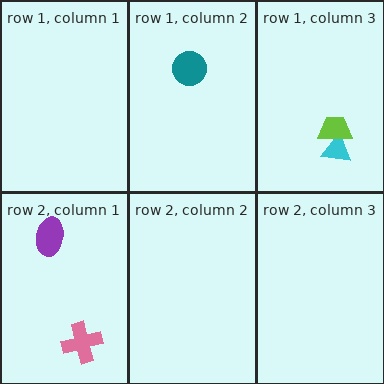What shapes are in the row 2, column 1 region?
The purple ellipse, the pink cross.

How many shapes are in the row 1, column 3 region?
2.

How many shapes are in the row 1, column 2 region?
1.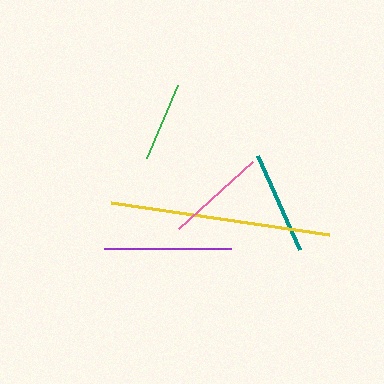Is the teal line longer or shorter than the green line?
The teal line is longer than the green line.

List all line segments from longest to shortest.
From longest to shortest: yellow, purple, teal, pink, green.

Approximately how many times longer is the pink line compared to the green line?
The pink line is approximately 1.2 times the length of the green line.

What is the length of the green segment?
The green segment is approximately 80 pixels long.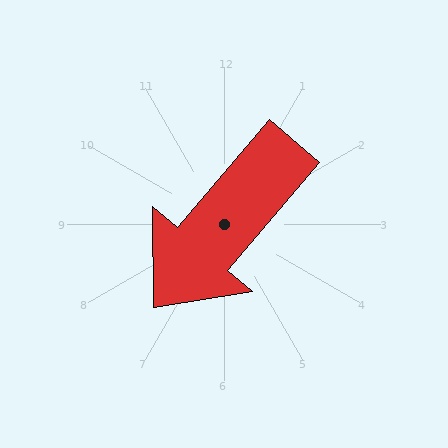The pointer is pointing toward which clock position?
Roughly 7 o'clock.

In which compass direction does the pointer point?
Southwest.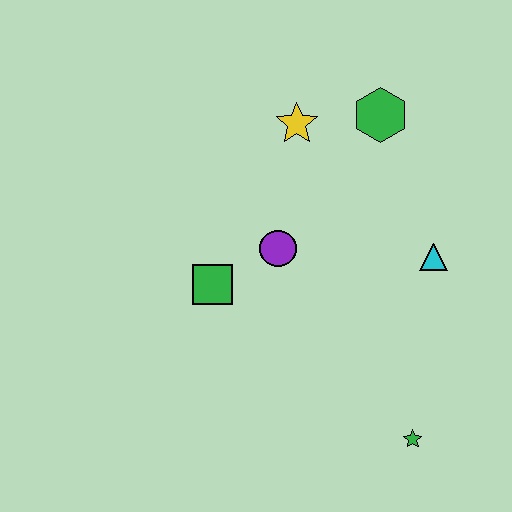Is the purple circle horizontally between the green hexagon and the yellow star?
No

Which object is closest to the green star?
The cyan triangle is closest to the green star.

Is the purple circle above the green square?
Yes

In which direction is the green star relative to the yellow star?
The green star is below the yellow star.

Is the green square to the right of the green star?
No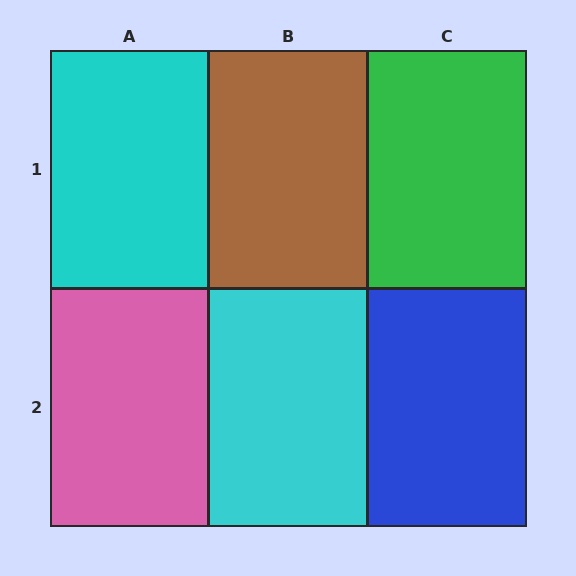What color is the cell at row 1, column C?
Green.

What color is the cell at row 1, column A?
Cyan.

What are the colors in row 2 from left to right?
Pink, cyan, blue.